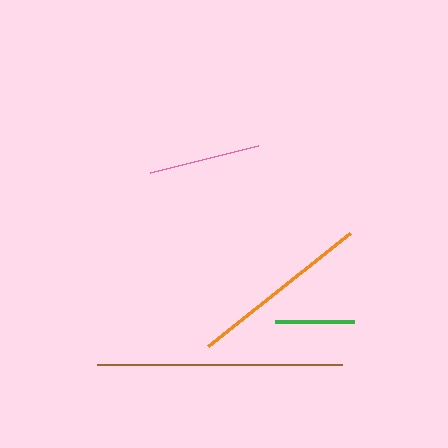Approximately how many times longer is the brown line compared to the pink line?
The brown line is approximately 2.2 times the length of the pink line.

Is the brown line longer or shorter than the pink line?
The brown line is longer than the pink line.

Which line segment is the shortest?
The green line is the shortest at approximately 79 pixels.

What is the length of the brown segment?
The brown segment is approximately 245 pixels long.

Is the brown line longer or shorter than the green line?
The brown line is longer than the green line.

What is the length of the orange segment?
The orange segment is approximately 181 pixels long.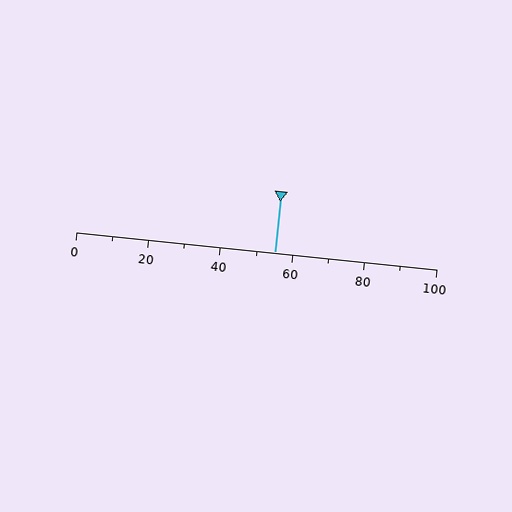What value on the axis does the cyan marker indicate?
The marker indicates approximately 55.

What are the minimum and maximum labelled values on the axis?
The axis runs from 0 to 100.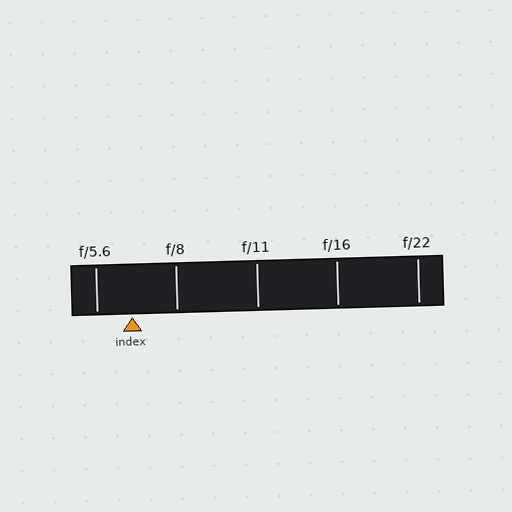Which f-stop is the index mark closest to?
The index mark is closest to f/5.6.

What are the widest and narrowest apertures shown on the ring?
The widest aperture shown is f/5.6 and the narrowest is f/22.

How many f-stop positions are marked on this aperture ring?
There are 5 f-stop positions marked.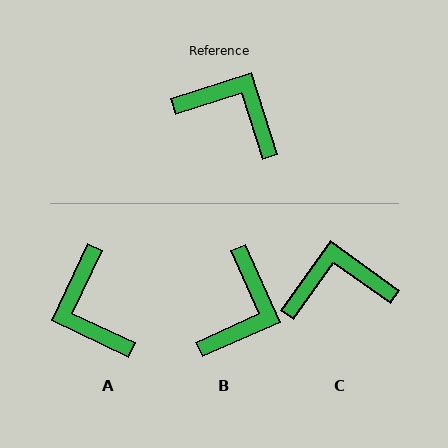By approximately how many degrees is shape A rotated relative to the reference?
Approximately 137 degrees counter-clockwise.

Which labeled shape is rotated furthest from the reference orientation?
A, about 137 degrees away.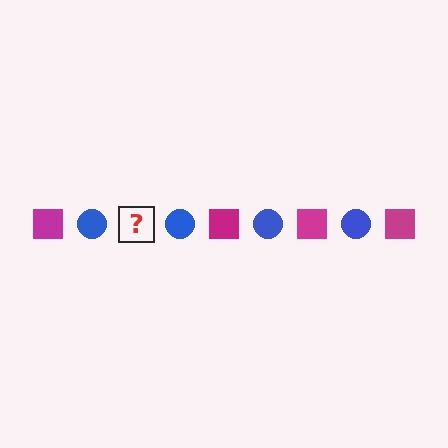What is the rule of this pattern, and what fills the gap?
The rule is that the pattern alternates between magenta square and blue circle. The gap should be filled with a magenta square.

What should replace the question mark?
The question mark should be replaced with a magenta square.